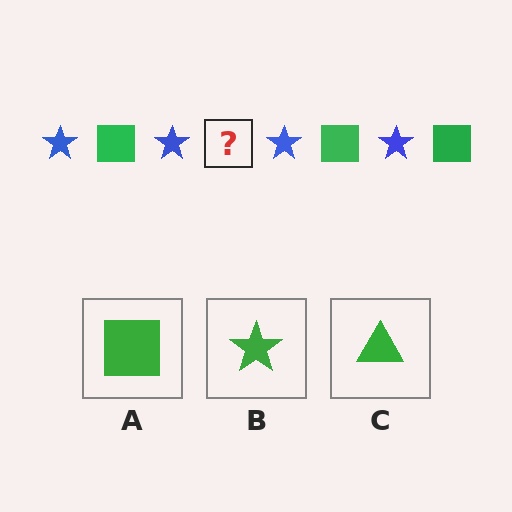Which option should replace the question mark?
Option A.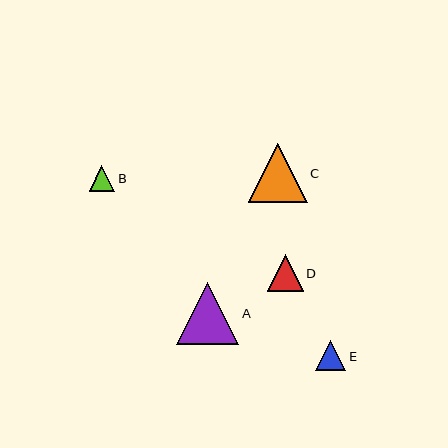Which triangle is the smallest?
Triangle B is the smallest with a size of approximately 26 pixels.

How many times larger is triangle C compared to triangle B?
Triangle C is approximately 2.3 times the size of triangle B.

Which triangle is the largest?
Triangle A is the largest with a size of approximately 63 pixels.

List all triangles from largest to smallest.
From largest to smallest: A, C, D, E, B.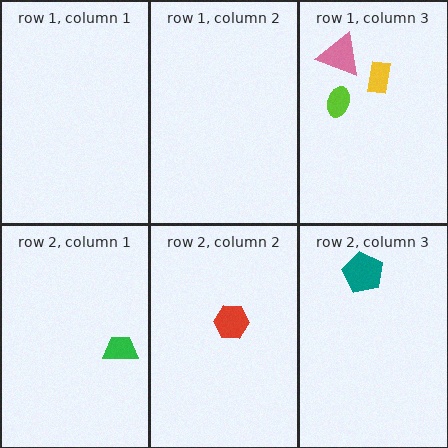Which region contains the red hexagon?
The row 2, column 2 region.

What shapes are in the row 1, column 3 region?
The yellow rectangle, the pink triangle, the lime ellipse.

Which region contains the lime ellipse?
The row 1, column 3 region.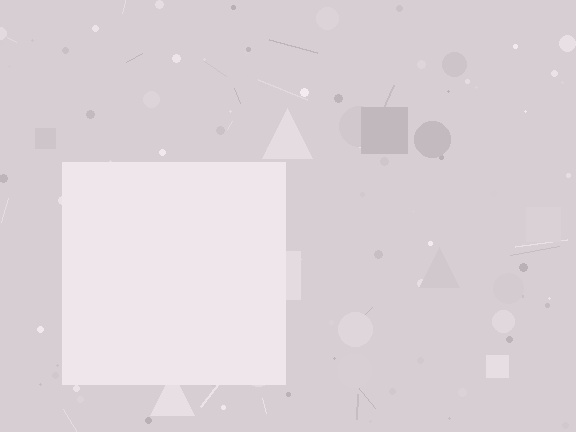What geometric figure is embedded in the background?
A square is embedded in the background.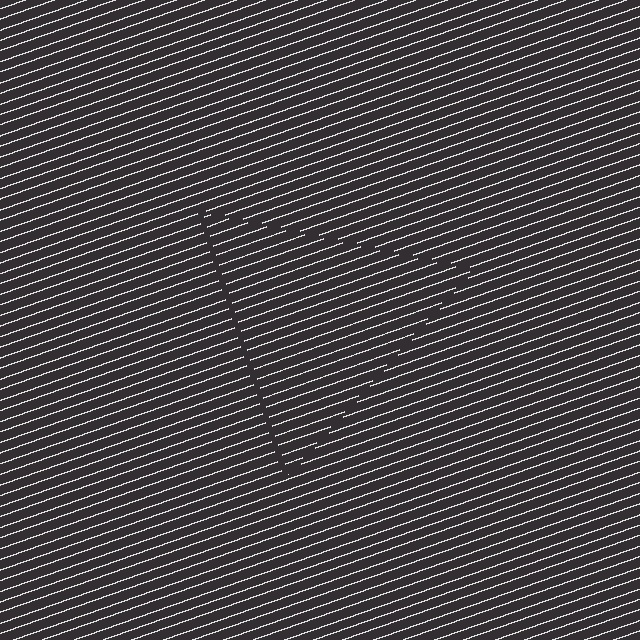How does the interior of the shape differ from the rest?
The interior of the shape contains the same grating, shifted by half a period — the contour is defined by the phase discontinuity where line-ends from the inner and outer gratings abut.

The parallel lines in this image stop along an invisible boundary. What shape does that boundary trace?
An illusory triangle. The interior of the shape contains the same grating, shifted by half a period — the contour is defined by the phase discontinuity where line-ends from the inner and outer gratings abut.